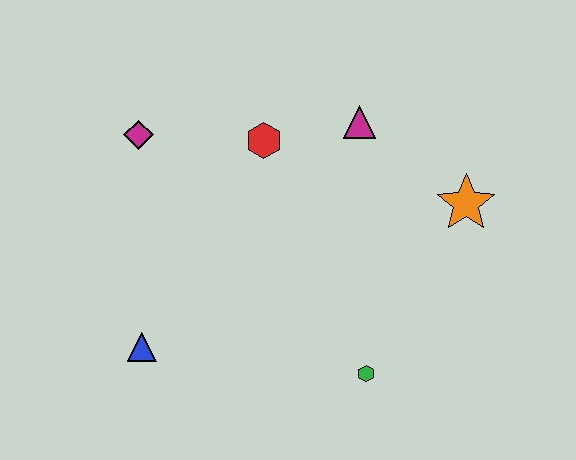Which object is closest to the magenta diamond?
The red hexagon is closest to the magenta diamond.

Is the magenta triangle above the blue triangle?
Yes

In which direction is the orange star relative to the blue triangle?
The orange star is to the right of the blue triangle.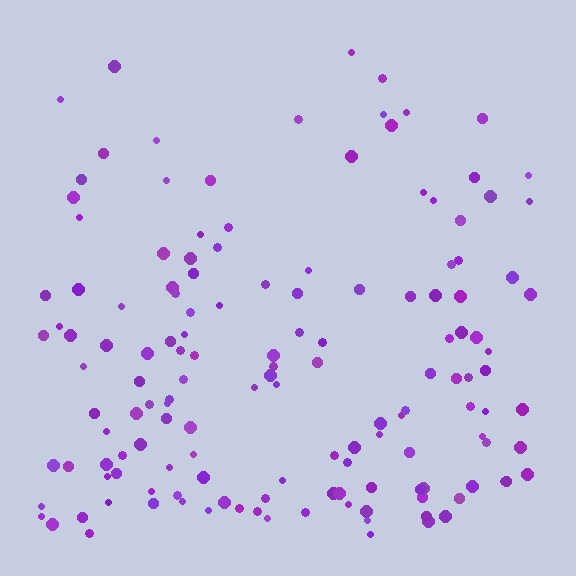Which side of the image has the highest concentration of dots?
The bottom.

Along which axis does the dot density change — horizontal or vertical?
Vertical.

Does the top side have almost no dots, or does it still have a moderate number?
Still a moderate number, just noticeably fewer than the bottom.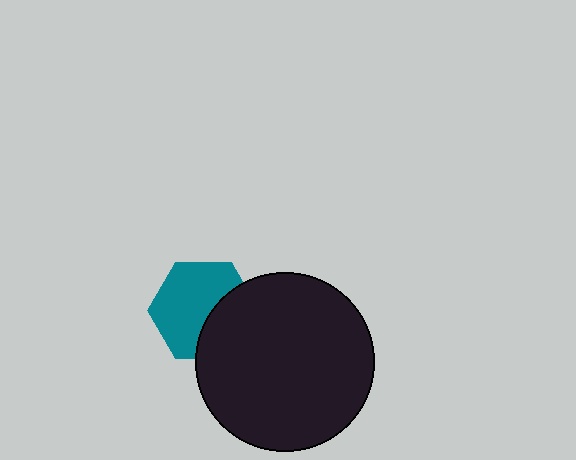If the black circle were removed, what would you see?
You would see the complete teal hexagon.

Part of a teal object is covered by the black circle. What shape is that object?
It is a hexagon.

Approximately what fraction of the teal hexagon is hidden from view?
Roughly 36% of the teal hexagon is hidden behind the black circle.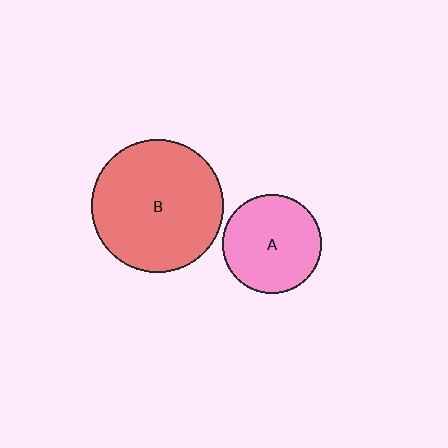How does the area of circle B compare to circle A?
Approximately 1.8 times.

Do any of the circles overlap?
No, none of the circles overlap.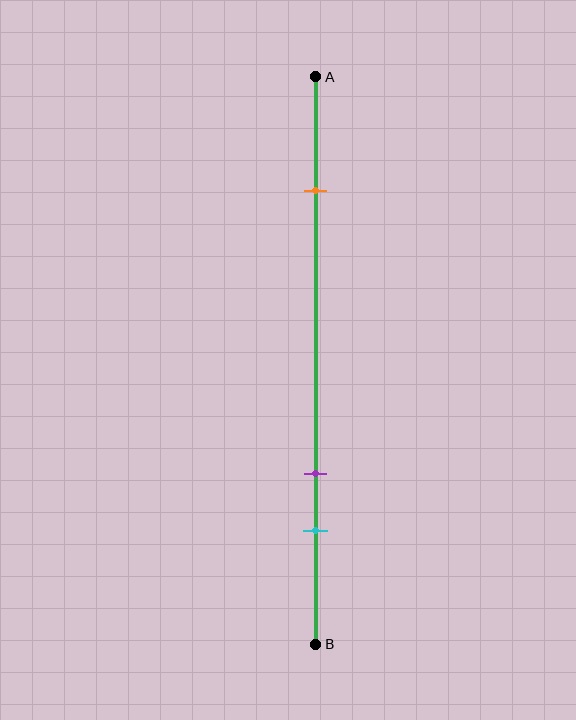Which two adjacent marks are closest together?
The purple and cyan marks are the closest adjacent pair.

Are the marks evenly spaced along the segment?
No, the marks are not evenly spaced.